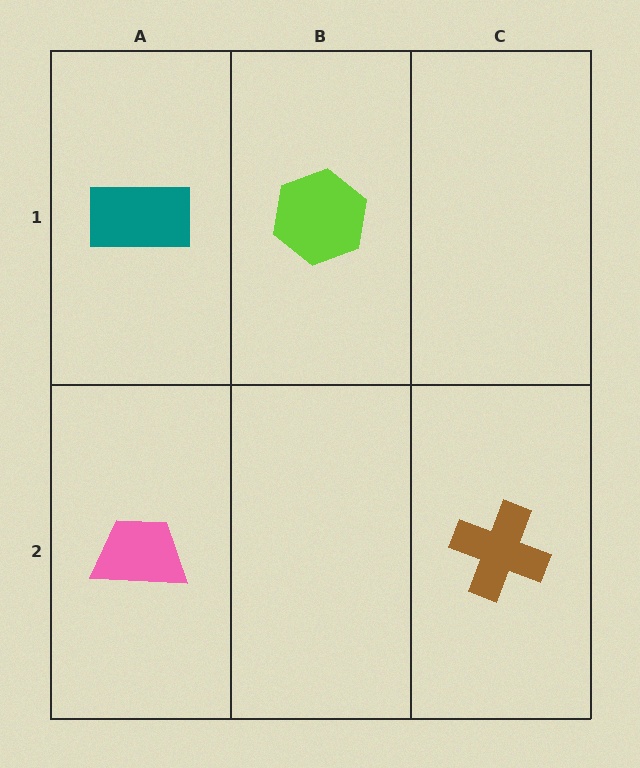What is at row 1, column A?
A teal rectangle.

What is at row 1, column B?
A lime hexagon.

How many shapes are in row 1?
2 shapes.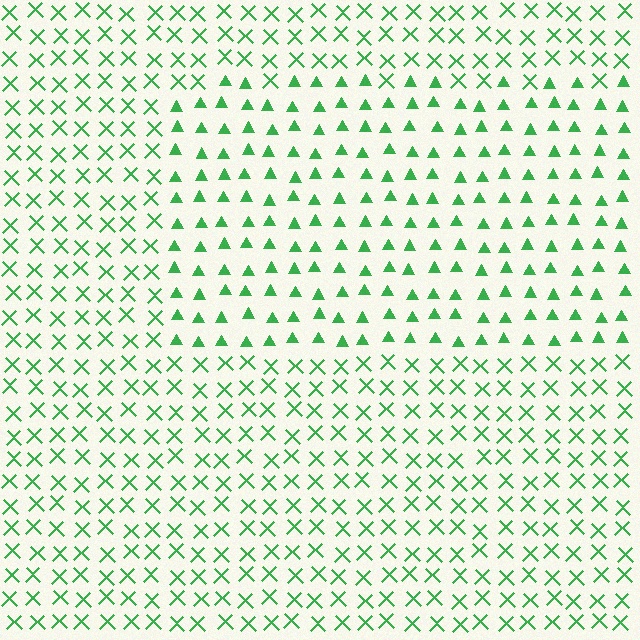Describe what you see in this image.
The image is filled with small green elements arranged in a uniform grid. A rectangle-shaped region contains triangles, while the surrounding area contains X marks. The boundary is defined purely by the change in element shape.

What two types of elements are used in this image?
The image uses triangles inside the rectangle region and X marks outside it.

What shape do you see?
I see a rectangle.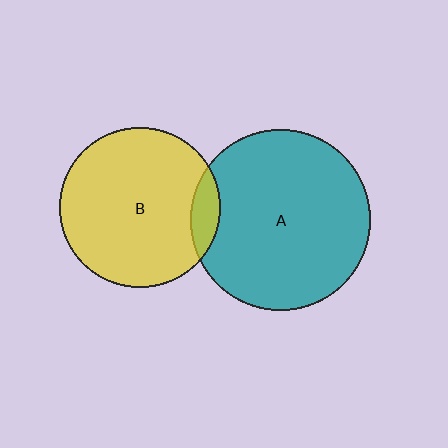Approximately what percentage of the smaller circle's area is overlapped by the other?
Approximately 10%.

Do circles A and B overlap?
Yes.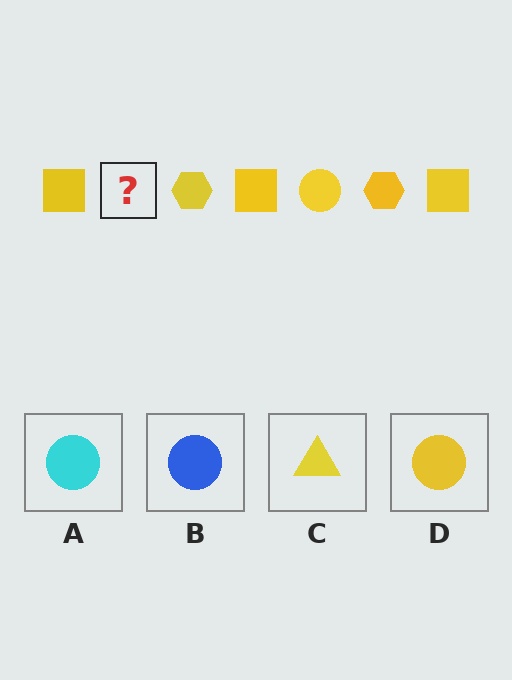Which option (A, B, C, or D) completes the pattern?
D.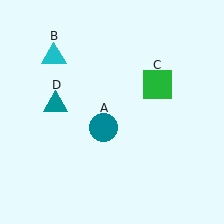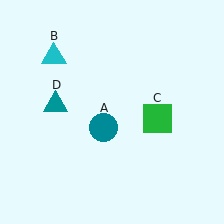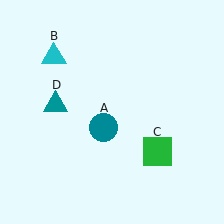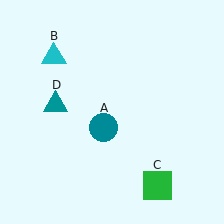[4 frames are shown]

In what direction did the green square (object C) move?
The green square (object C) moved down.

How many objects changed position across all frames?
1 object changed position: green square (object C).